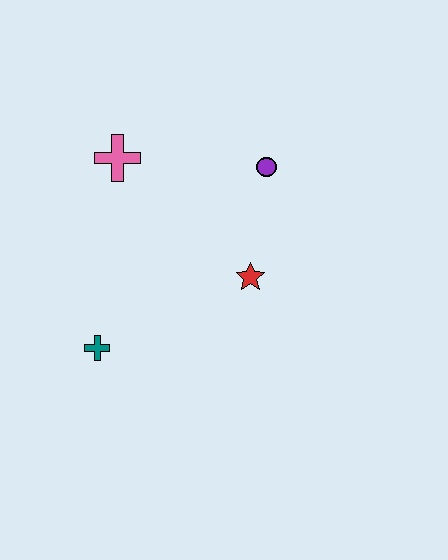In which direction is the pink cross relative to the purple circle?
The pink cross is to the left of the purple circle.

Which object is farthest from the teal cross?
The purple circle is farthest from the teal cross.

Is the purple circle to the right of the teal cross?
Yes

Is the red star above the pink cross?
No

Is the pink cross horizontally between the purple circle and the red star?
No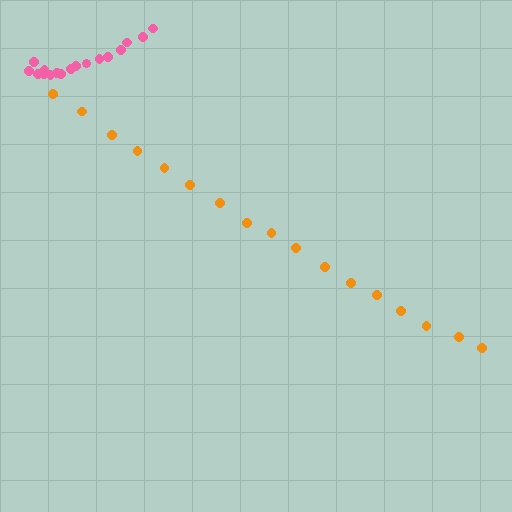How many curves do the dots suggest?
There are 2 distinct paths.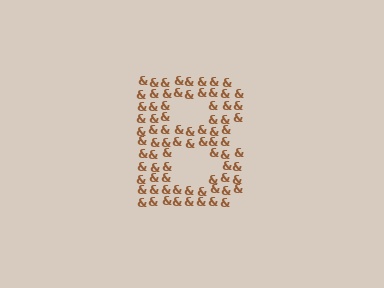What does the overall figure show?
The overall figure shows the letter B.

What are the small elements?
The small elements are ampersands.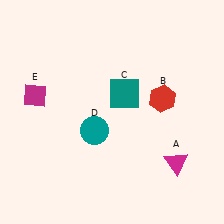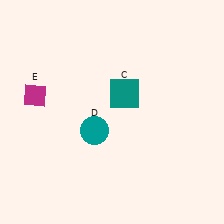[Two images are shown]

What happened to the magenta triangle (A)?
The magenta triangle (A) was removed in Image 2. It was in the bottom-right area of Image 1.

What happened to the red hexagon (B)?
The red hexagon (B) was removed in Image 2. It was in the top-right area of Image 1.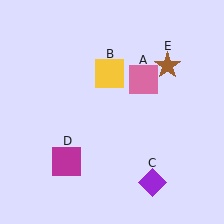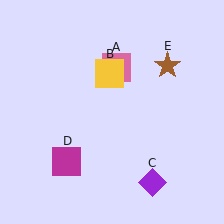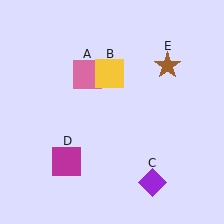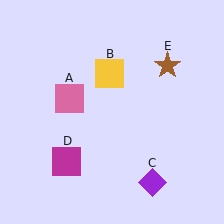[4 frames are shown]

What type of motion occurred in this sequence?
The pink square (object A) rotated counterclockwise around the center of the scene.